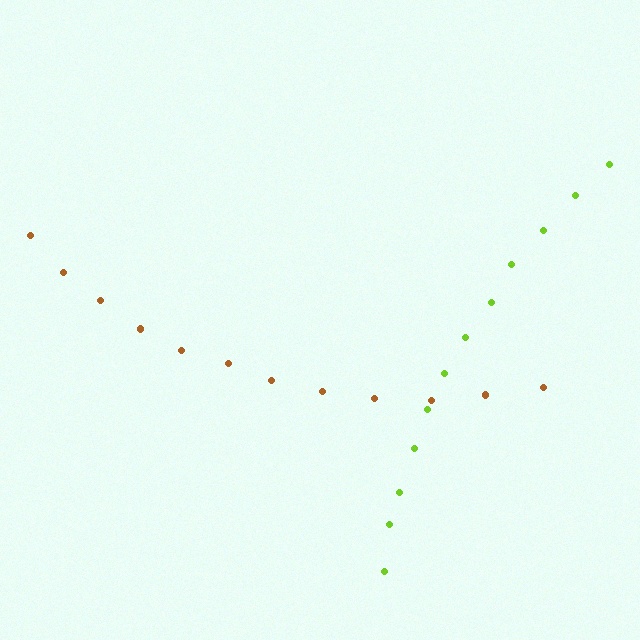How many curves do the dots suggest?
There are 2 distinct paths.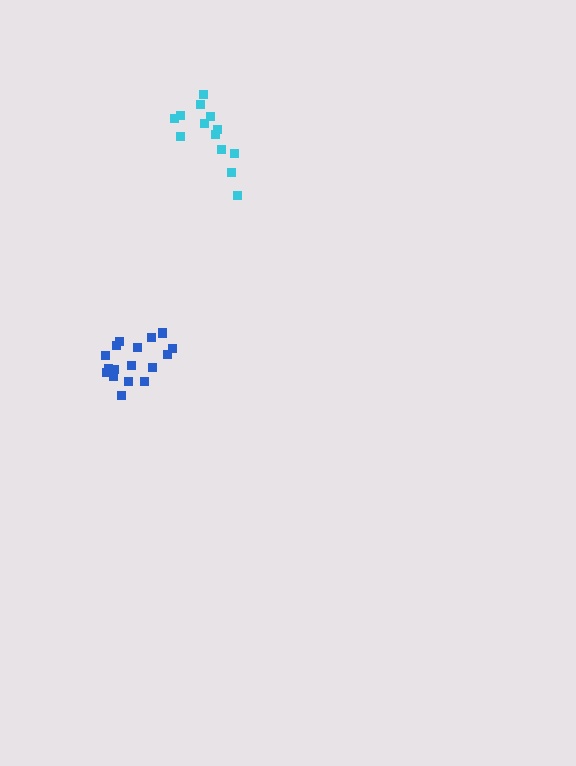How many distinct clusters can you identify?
There are 2 distinct clusters.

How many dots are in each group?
Group 1: 13 dots, Group 2: 17 dots (30 total).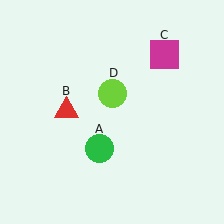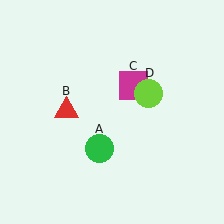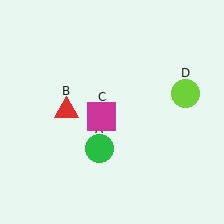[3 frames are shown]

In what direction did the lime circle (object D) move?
The lime circle (object D) moved right.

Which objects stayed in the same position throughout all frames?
Green circle (object A) and red triangle (object B) remained stationary.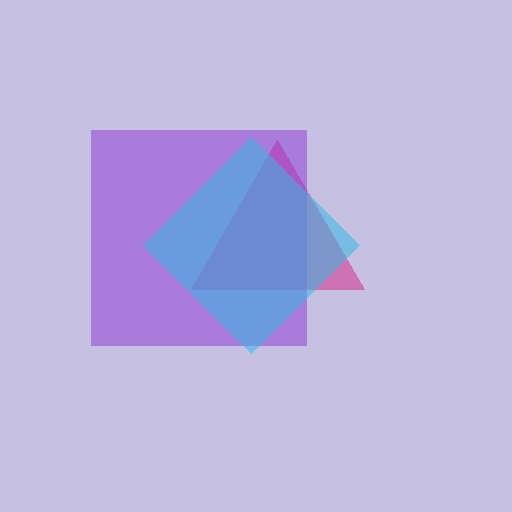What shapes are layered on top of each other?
The layered shapes are: a magenta triangle, a purple square, a cyan diamond.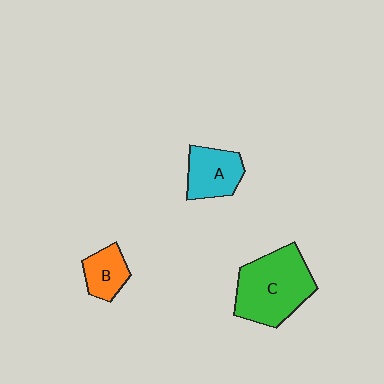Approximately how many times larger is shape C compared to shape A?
Approximately 1.8 times.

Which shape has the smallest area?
Shape B (orange).